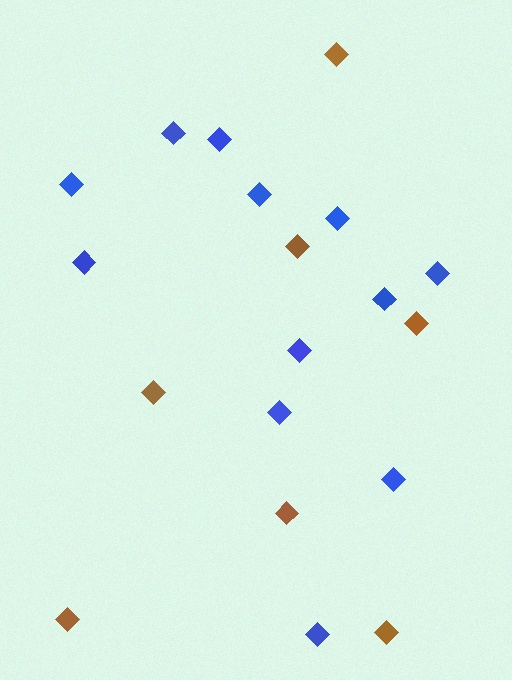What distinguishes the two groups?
There are 2 groups: one group of brown diamonds (7) and one group of blue diamonds (12).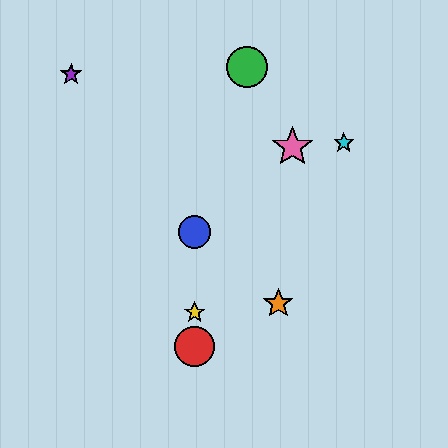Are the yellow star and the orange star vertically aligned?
No, the yellow star is at x≈195 and the orange star is at x≈278.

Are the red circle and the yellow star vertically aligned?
Yes, both are at x≈195.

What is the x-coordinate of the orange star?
The orange star is at x≈278.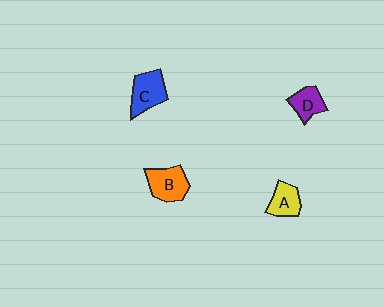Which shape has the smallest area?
Shape A (yellow).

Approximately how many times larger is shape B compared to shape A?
Approximately 1.4 times.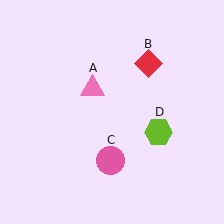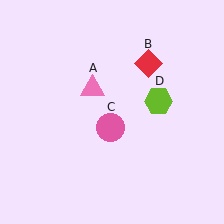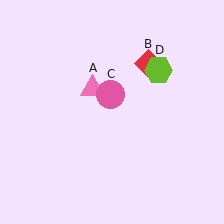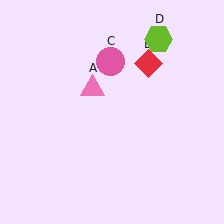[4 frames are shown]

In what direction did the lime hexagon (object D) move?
The lime hexagon (object D) moved up.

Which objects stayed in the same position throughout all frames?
Pink triangle (object A) and red diamond (object B) remained stationary.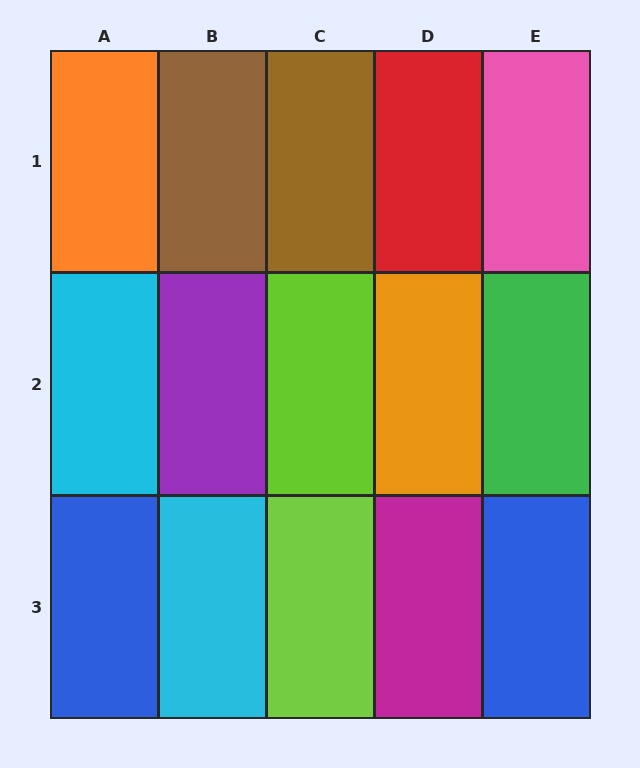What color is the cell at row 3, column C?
Lime.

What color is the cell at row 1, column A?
Orange.